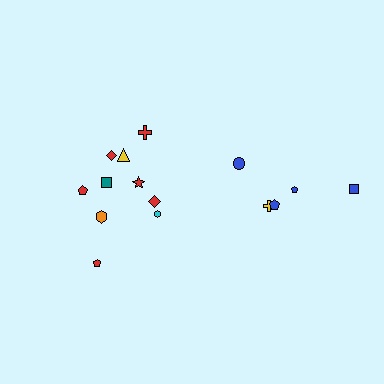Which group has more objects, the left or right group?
The left group.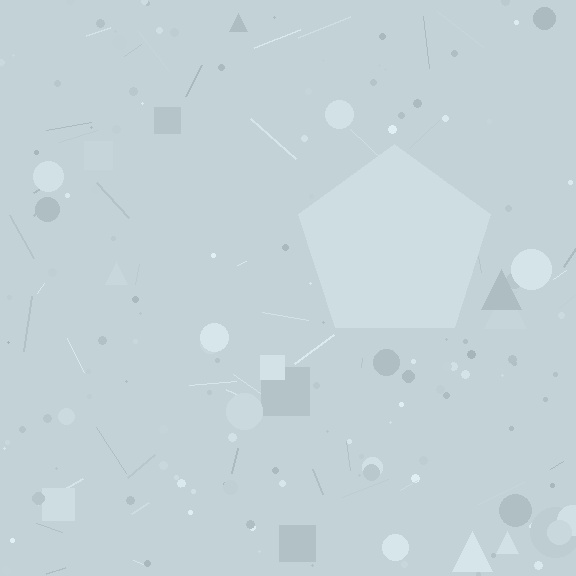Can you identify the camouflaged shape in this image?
The camouflaged shape is a pentagon.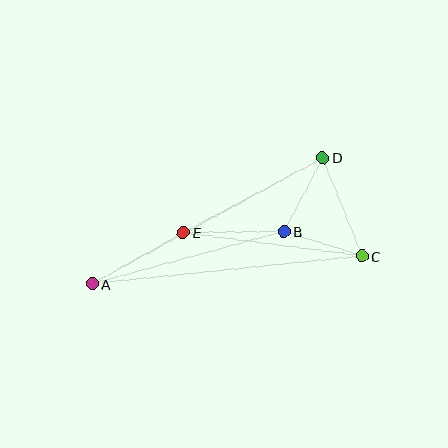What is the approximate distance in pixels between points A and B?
The distance between A and B is approximately 198 pixels.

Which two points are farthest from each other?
Points A and C are farthest from each other.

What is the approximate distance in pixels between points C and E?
The distance between C and E is approximately 180 pixels.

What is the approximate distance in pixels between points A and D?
The distance between A and D is approximately 263 pixels.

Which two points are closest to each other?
Points B and C are closest to each other.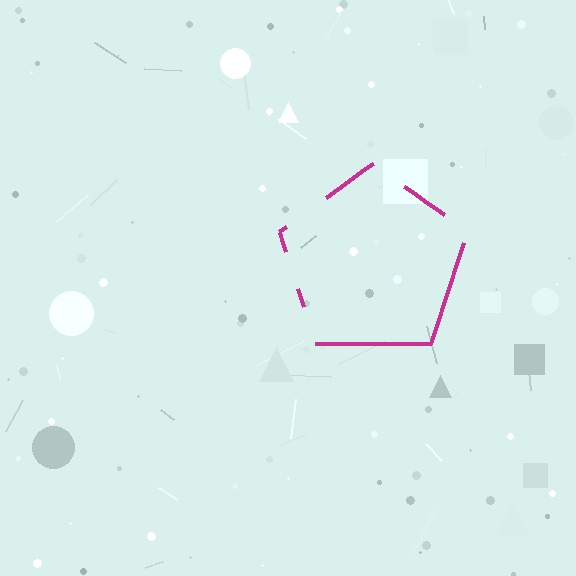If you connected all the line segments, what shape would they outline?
They would outline a pentagon.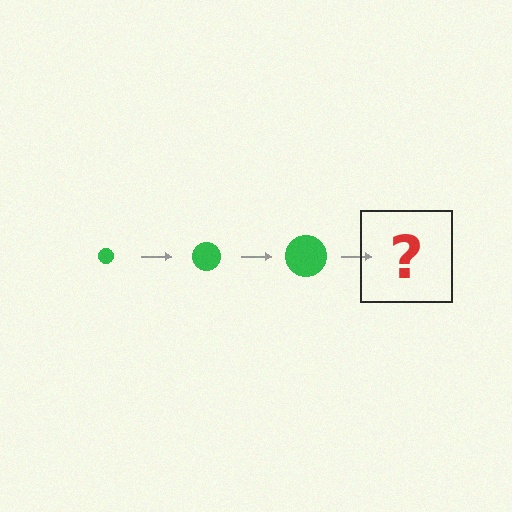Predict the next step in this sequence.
The next step is a green circle, larger than the previous one.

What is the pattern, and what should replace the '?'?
The pattern is that the circle gets progressively larger each step. The '?' should be a green circle, larger than the previous one.